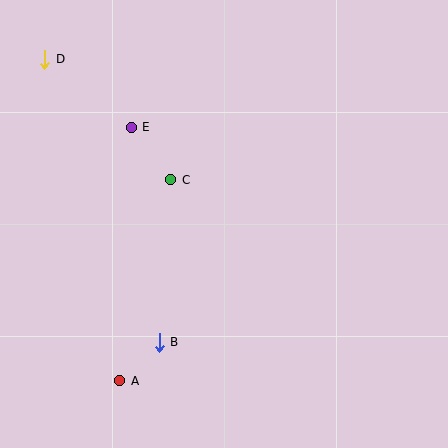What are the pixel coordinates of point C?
Point C is at (171, 180).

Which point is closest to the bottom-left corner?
Point A is closest to the bottom-left corner.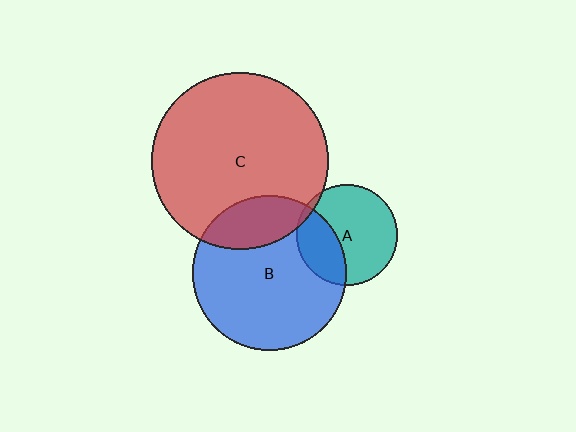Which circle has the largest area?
Circle C (red).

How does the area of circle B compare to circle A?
Approximately 2.3 times.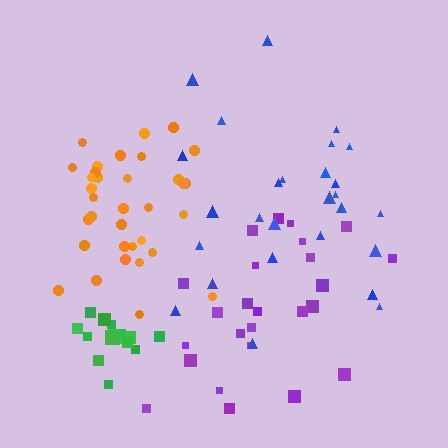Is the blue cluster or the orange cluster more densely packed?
Orange.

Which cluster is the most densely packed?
Green.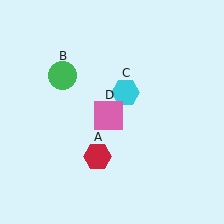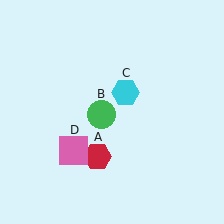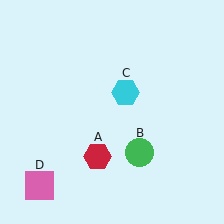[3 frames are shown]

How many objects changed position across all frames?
2 objects changed position: green circle (object B), pink square (object D).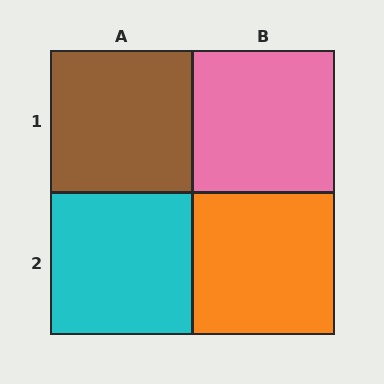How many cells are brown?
1 cell is brown.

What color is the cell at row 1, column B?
Pink.